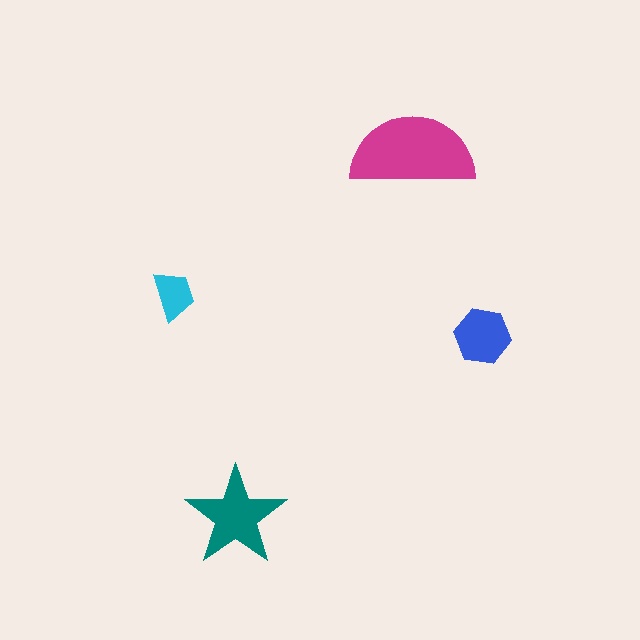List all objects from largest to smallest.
The magenta semicircle, the teal star, the blue hexagon, the cyan trapezoid.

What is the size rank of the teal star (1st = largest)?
2nd.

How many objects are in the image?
There are 4 objects in the image.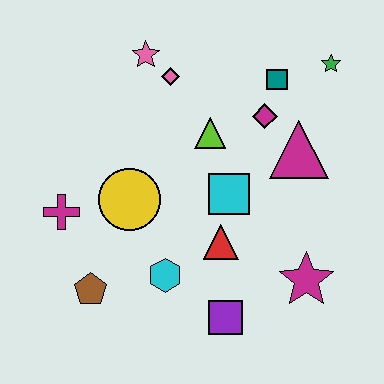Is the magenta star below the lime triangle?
Yes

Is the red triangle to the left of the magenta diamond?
Yes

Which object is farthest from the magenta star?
The pink star is farthest from the magenta star.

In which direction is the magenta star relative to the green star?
The magenta star is below the green star.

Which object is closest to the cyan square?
The red triangle is closest to the cyan square.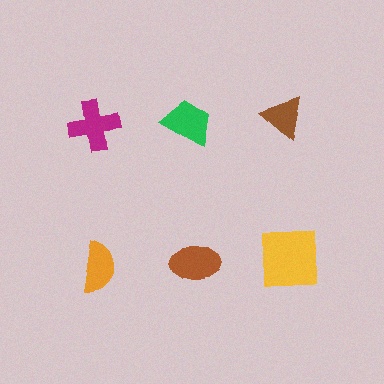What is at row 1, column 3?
A brown triangle.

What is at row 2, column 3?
A yellow square.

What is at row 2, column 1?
An orange semicircle.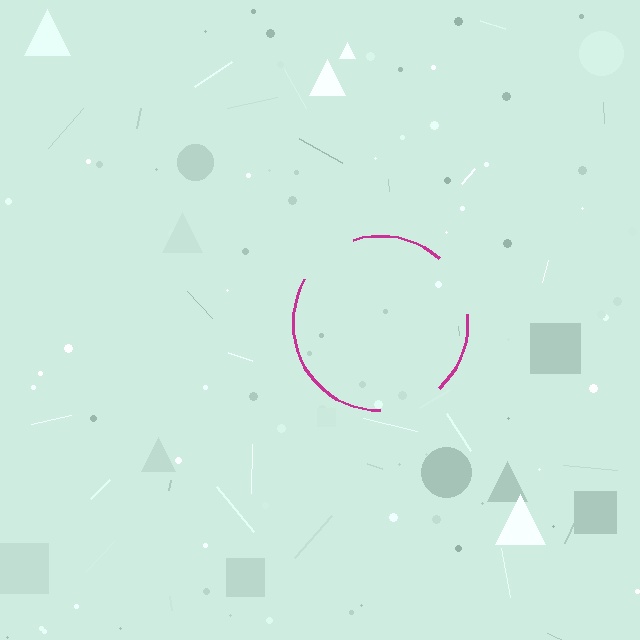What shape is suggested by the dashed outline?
The dashed outline suggests a circle.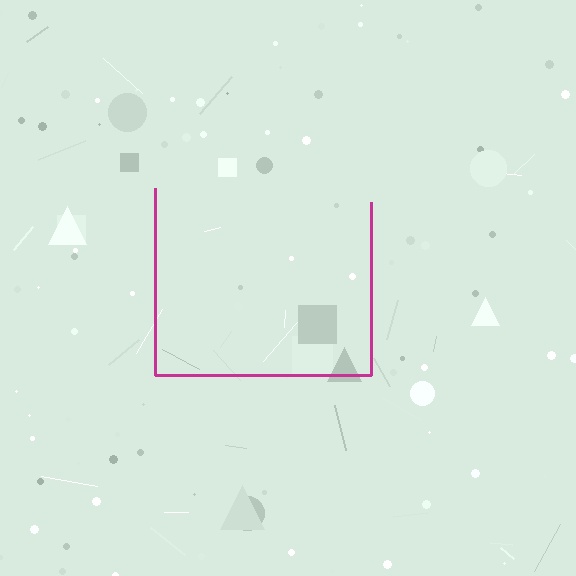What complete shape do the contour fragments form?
The contour fragments form a square.